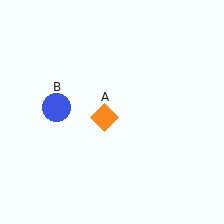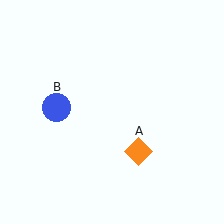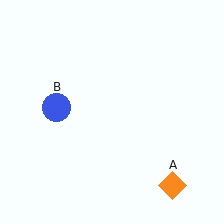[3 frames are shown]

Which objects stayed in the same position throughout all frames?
Blue circle (object B) remained stationary.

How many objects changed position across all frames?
1 object changed position: orange diamond (object A).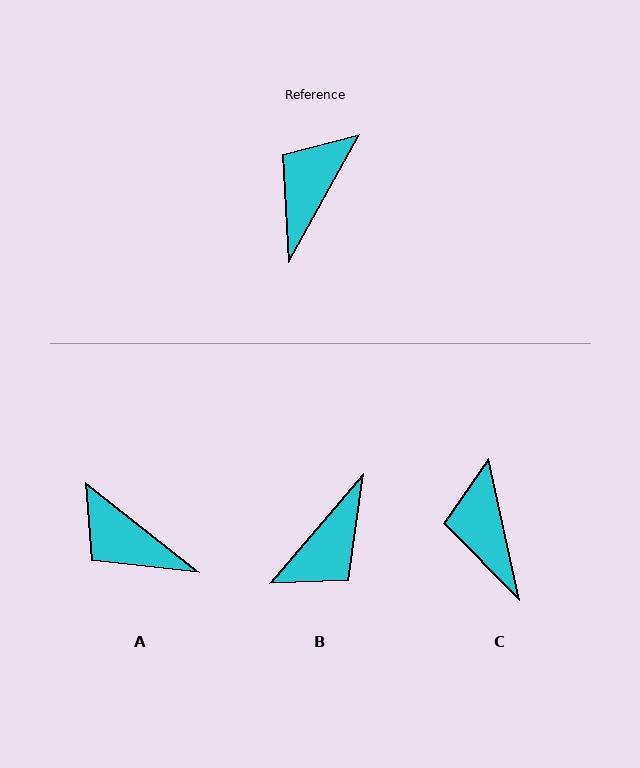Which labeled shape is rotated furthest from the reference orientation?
B, about 169 degrees away.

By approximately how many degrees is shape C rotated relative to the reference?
Approximately 41 degrees counter-clockwise.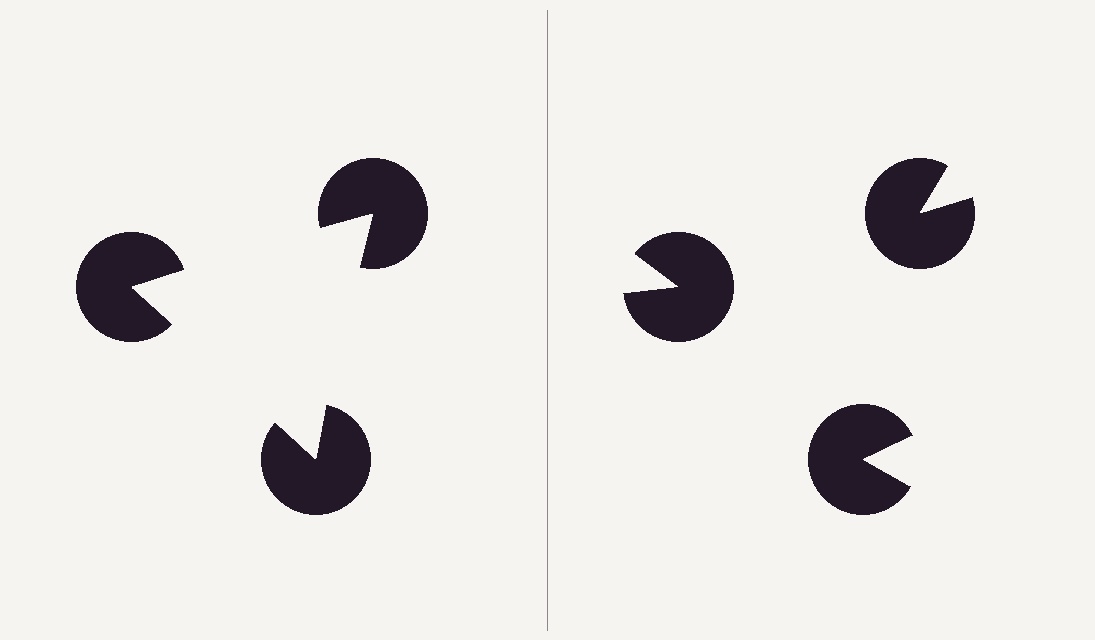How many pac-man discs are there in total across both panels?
6 — 3 on each side.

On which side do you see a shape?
An illusory triangle appears on the left side. On the right side the wedge cuts are rotated, so no coherent shape forms.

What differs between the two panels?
The pac-man discs are positioned identically on both sides; only the wedge orientations differ. On the left they align to a triangle; on the right they are misaligned.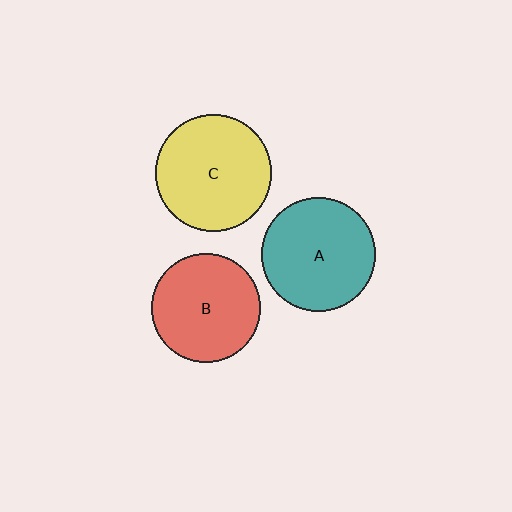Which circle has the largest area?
Circle C (yellow).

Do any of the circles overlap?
No, none of the circles overlap.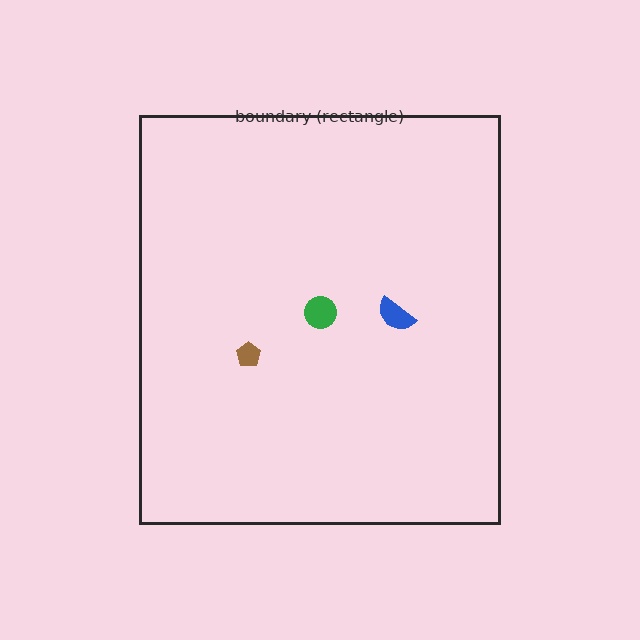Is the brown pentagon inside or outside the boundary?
Inside.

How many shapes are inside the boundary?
3 inside, 0 outside.